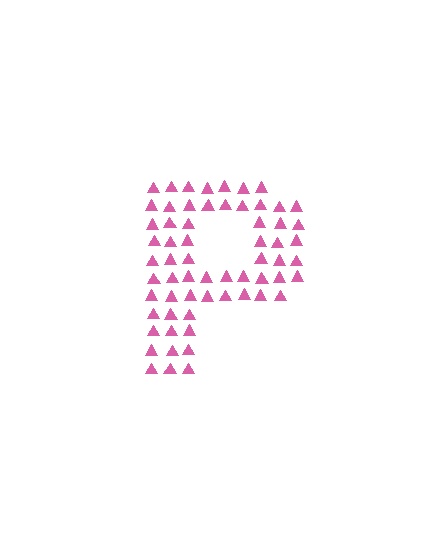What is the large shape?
The large shape is the letter P.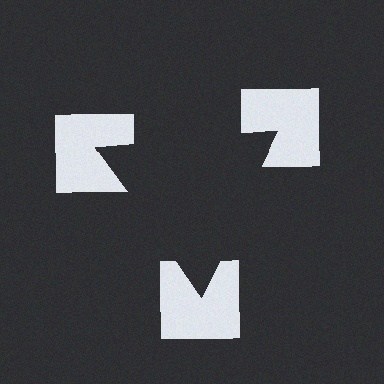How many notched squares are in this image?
There are 3 — one at each vertex of the illusory triangle.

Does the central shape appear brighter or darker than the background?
It typically appears slightly darker than the background, even though no actual brightness change is drawn.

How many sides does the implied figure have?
3 sides.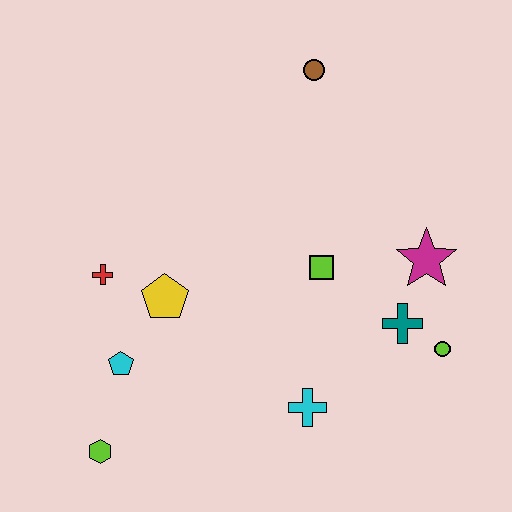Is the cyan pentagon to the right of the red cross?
Yes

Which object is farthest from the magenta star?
The lime hexagon is farthest from the magenta star.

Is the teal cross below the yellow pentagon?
Yes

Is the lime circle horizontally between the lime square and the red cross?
No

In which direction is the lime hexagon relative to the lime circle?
The lime hexagon is to the left of the lime circle.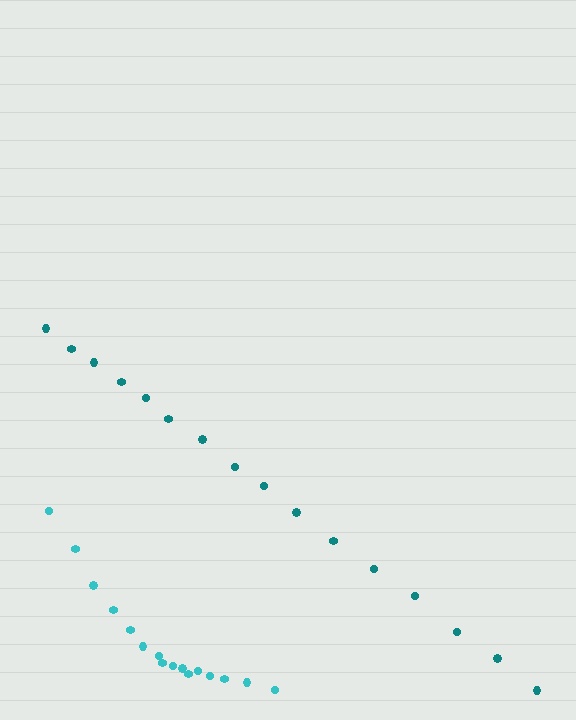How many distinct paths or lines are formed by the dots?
There are 2 distinct paths.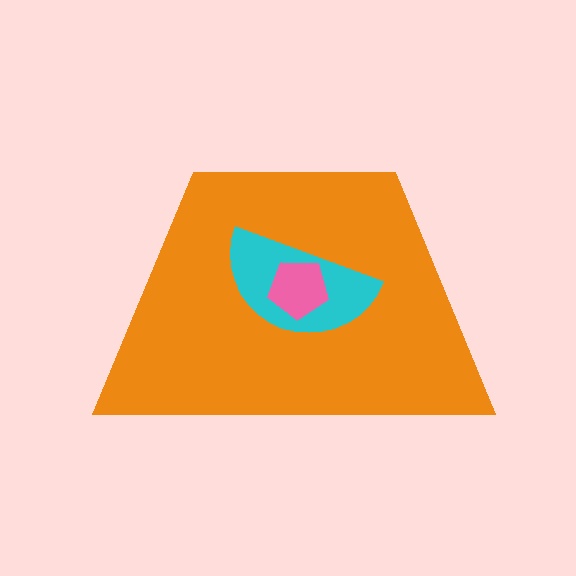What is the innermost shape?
The pink pentagon.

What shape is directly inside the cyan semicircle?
The pink pentagon.